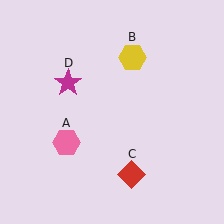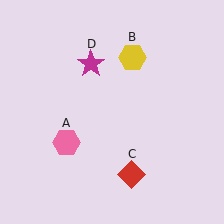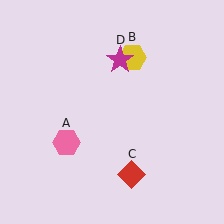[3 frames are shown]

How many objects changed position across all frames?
1 object changed position: magenta star (object D).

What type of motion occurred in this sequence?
The magenta star (object D) rotated clockwise around the center of the scene.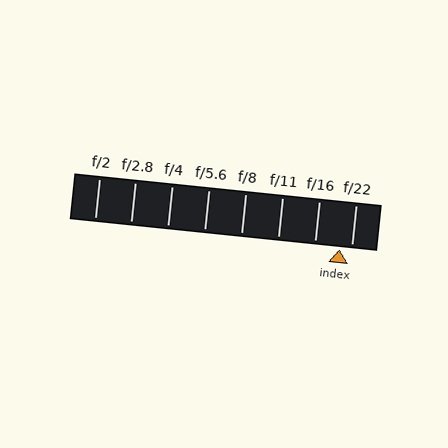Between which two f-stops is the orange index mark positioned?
The index mark is between f/16 and f/22.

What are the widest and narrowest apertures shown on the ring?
The widest aperture shown is f/2 and the narrowest is f/22.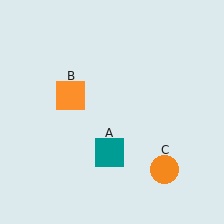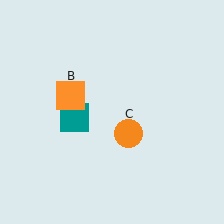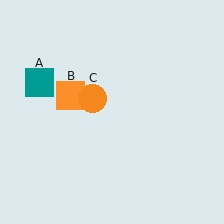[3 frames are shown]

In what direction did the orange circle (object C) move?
The orange circle (object C) moved up and to the left.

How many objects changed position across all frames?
2 objects changed position: teal square (object A), orange circle (object C).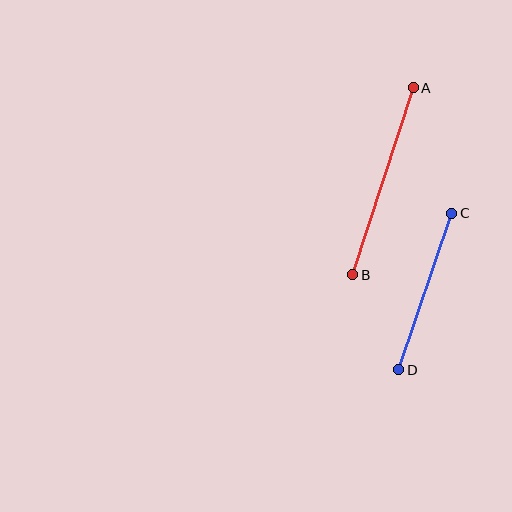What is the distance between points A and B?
The distance is approximately 196 pixels.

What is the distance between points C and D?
The distance is approximately 165 pixels.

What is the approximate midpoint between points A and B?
The midpoint is at approximately (383, 181) pixels.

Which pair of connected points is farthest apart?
Points A and B are farthest apart.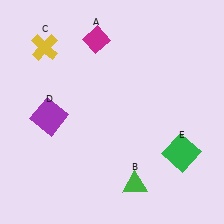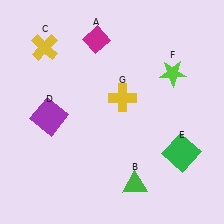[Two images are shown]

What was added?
A lime star (F), a yellow cross (G) were added in Image 2.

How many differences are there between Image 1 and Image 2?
There are 2 differences between the two images.